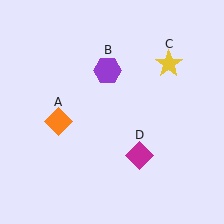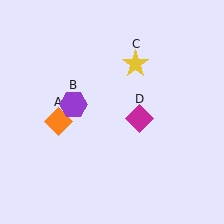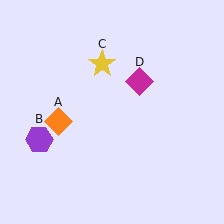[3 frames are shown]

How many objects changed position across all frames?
3 objects changed position: purple hexagon (object B), yellow star (object C), magenta diamond (object D).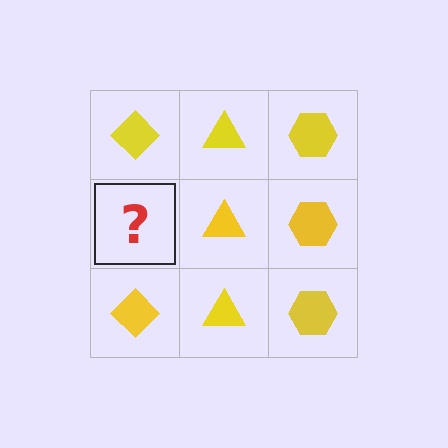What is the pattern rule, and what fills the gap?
The rule is that each column has a consistent shape. The gap should be filled with a yellow diamond.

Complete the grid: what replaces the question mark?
The question mark should be replaced with a yellow diamond.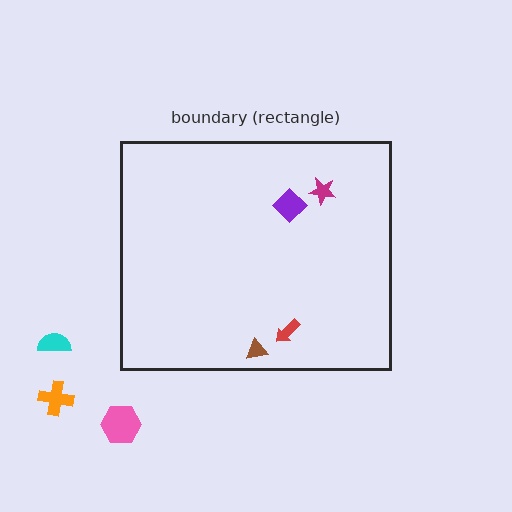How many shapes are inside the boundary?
4 inside, 3 outside.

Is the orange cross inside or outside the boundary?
Outside.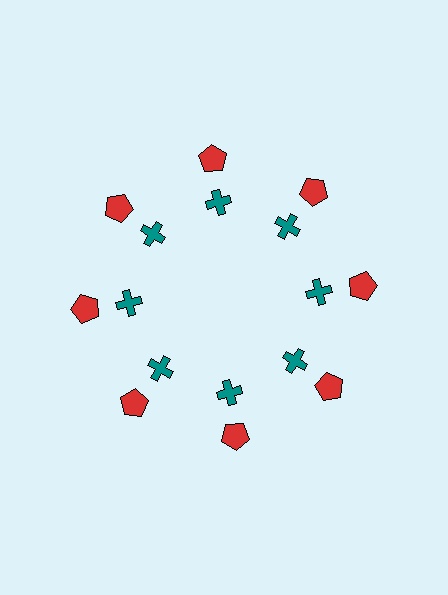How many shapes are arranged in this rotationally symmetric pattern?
There are 16 shapes, arranged in 8 groups of 2.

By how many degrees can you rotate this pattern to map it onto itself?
The pattern maps onto itself every 45 degrees of rotation.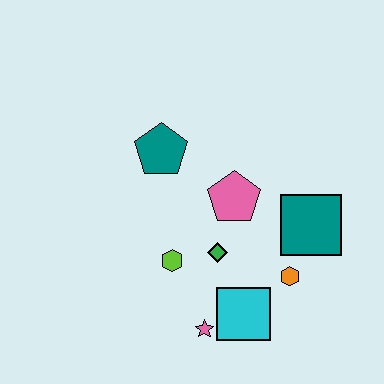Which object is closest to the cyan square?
The pink star is closest to the cyan square.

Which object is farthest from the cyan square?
The teal pentagon is farthest from the cyan square.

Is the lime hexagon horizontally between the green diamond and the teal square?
No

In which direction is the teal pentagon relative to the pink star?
The teal pentagon is above the pink star.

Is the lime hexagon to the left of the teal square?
Yes